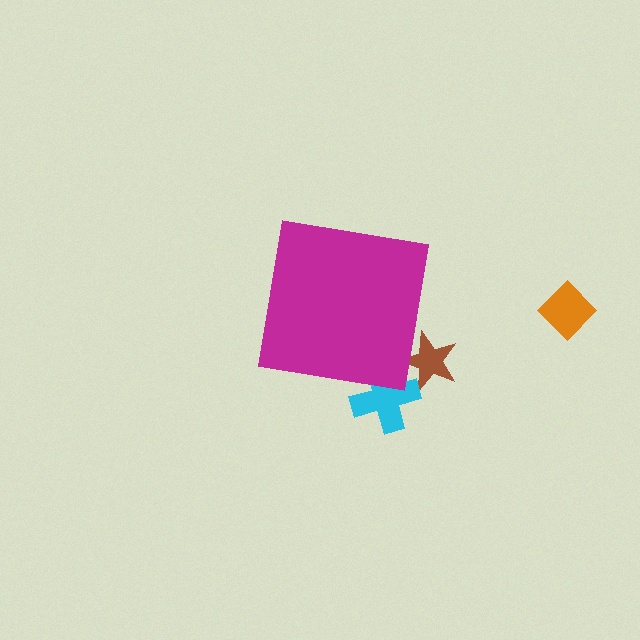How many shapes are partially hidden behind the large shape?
2 shapes are partially hidden.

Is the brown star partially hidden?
Yes, the brown star is partially hidden behind the magenta square.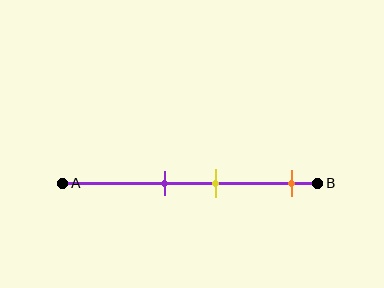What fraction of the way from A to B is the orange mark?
The orange mark is approximately 90% (0.9) of the way from A to B.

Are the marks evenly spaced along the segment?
No, the marks are not evenly spaced.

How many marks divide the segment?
There are 3 marks dividing the segment.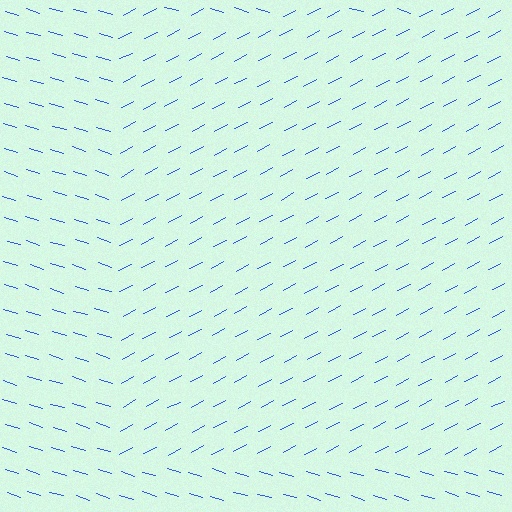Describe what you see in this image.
The image is filled with small blue line segments. A rectangle region in the image has lines oriented differently from the surrounding lines, creating a visible texture boundary.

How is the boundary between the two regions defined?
The boundary is defined purely by a change in line orientation (approximately 45 degrees difference). All lines are the same color and thickness.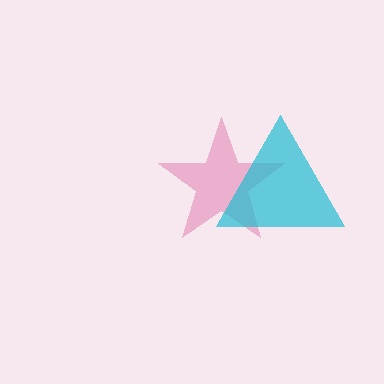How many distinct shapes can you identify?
There are 2 distinct shapes: a pink star, a cyan triangle.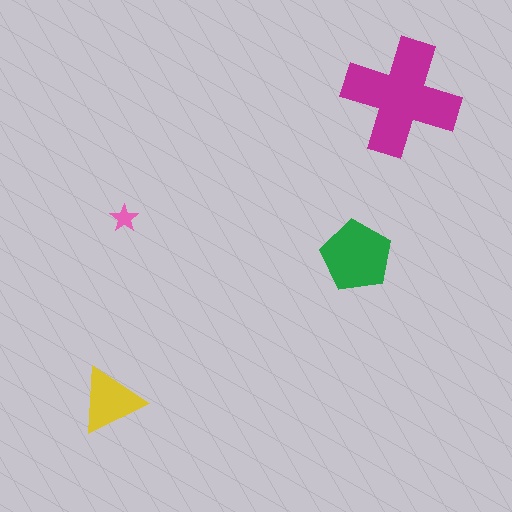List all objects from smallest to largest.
The pink star, the yellow triangle, the green pentagon, the magenta cross.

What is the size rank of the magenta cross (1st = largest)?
1st.